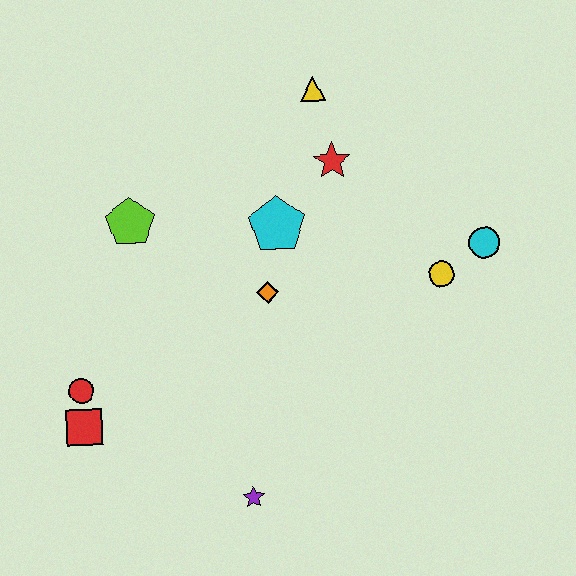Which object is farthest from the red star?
The red square is farthest from the red star.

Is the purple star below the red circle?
Yes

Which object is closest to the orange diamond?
The cyan pentagon is closest to the orange diamond.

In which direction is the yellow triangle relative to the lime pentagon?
The yellow triangle is to the right of the lime pentagon.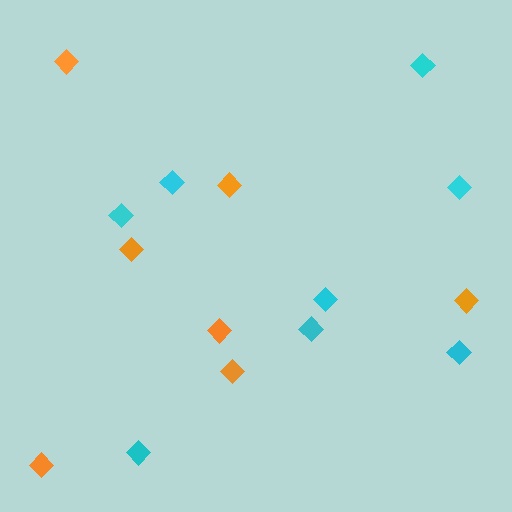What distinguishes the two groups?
There are 2 groups: one group of cyan diamonds (8) and one group of orange diamonds (7).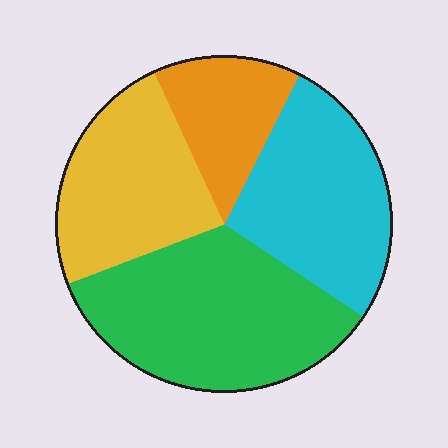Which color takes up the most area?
Green, at roughly 35%.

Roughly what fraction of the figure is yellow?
Yellow covers 24% of the figure.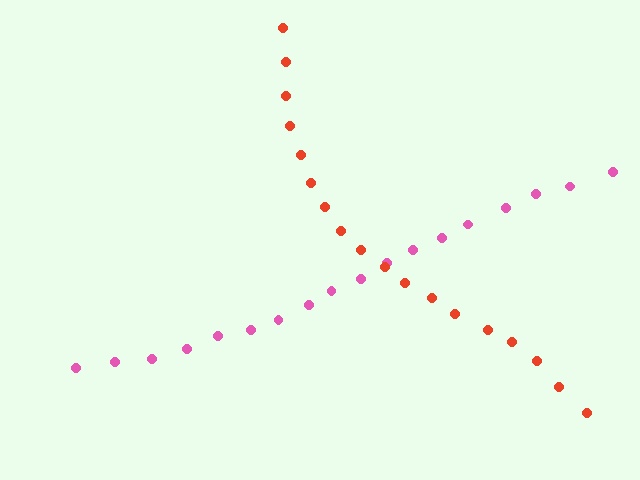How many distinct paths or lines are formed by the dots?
There are 2 distinct paths.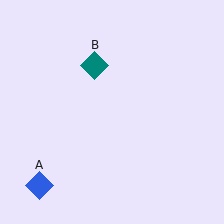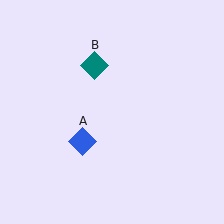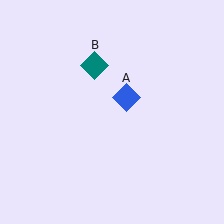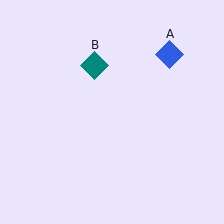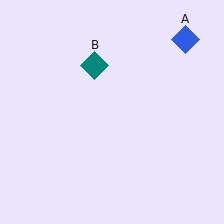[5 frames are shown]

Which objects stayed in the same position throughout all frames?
Teal diamond (object B) remained stationary.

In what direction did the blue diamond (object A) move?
The blue diamond (object A) moved up and to the right.